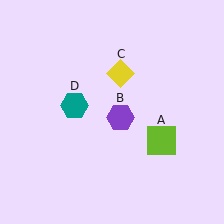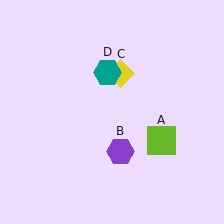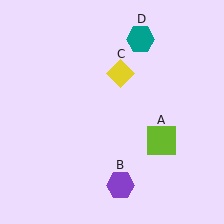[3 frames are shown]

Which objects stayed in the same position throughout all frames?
Lime square (object A) and yellow diamond (object C) remained stationary.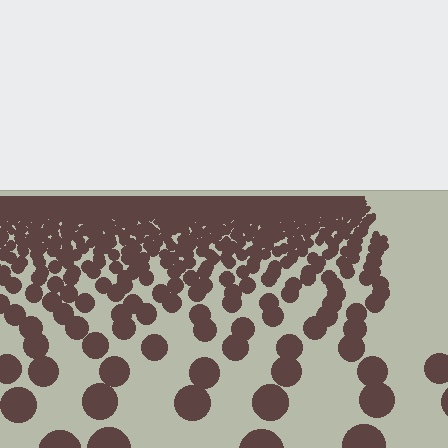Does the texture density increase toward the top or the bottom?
Density increases toward the top.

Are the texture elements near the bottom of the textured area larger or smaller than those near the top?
Larger. Near the bottom, elements are closer to the viewer and appear at a bigger on-screen size.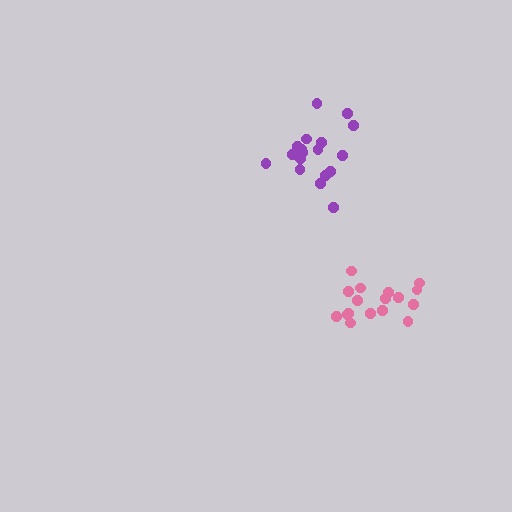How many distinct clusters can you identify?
There are 2 distinct clusters.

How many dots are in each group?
Group 1: 17 dots, Group 2: 18 dots (35 total).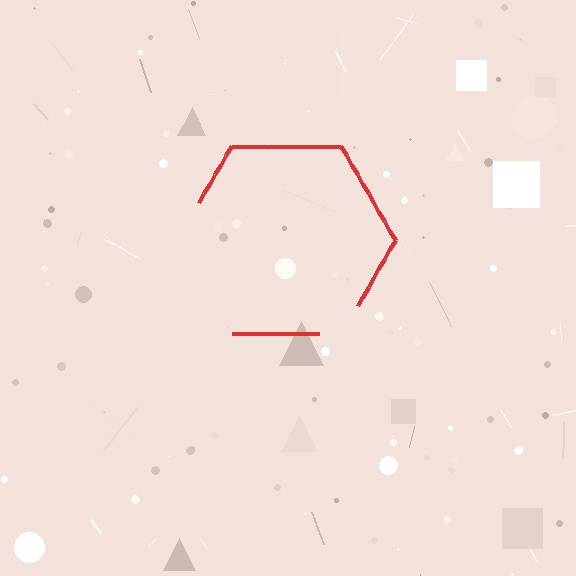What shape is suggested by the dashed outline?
The dashed outline suggests a hexagon.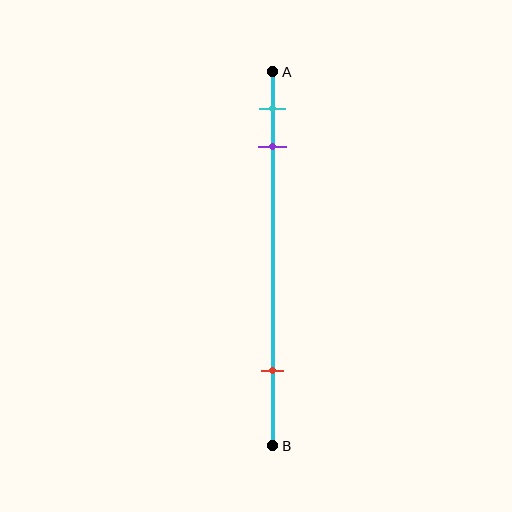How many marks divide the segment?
There are 3 marks dividing the segment.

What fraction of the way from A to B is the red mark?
The red mark is approximately 80% (0.8) of the way from A to B.